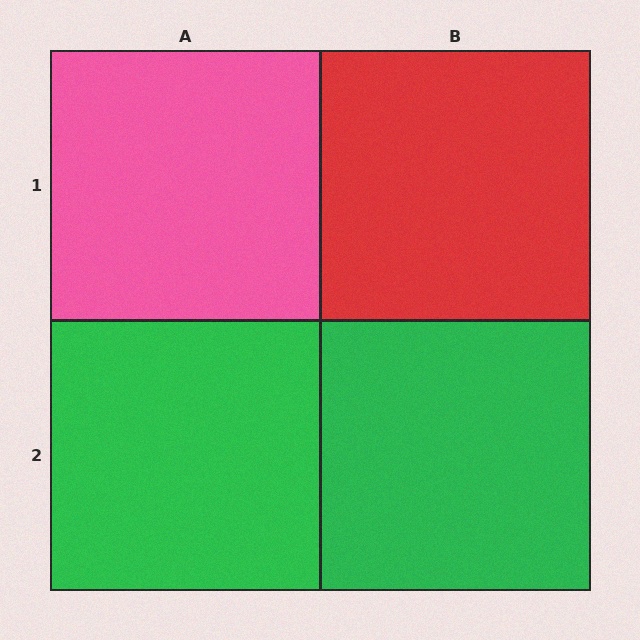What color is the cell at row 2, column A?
Green.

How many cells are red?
1 cell is red.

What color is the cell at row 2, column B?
Green.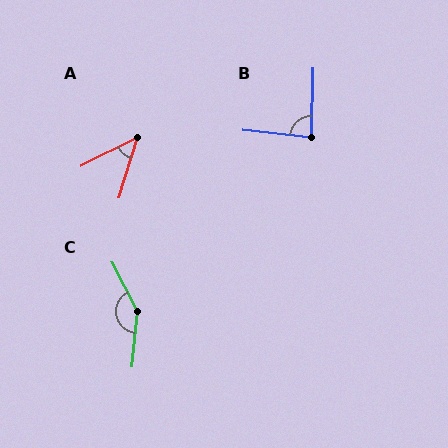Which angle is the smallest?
A, at approximately 46 degrees.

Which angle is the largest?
C, at approximately 147 degrees.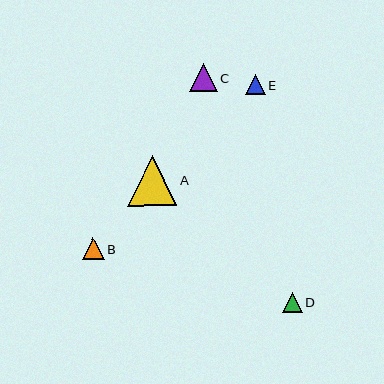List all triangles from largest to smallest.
From largest to smallest: A, C, B, E, D.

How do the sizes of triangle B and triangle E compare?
Triangle B and triangle E are approximately the same size.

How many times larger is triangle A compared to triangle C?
Triangle A is approximately 1.8 times the size of triangle C.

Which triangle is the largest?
Triangle A is the largest with a size of approximately 50 pixels.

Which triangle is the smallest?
Triangle D is the smallest with a size of approximately 20 pixels.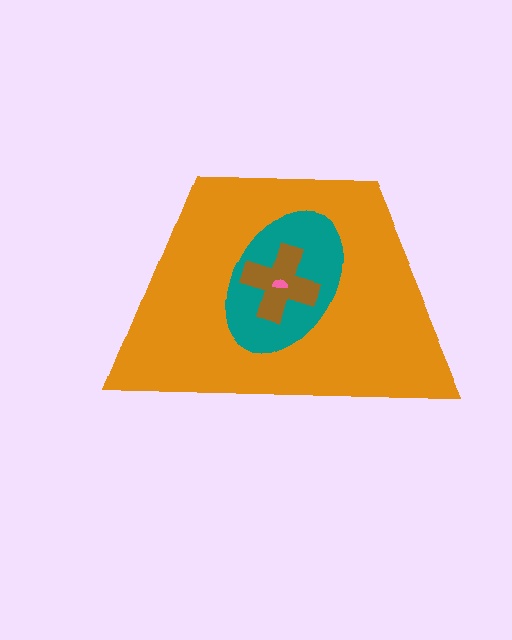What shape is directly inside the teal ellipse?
The brown cross.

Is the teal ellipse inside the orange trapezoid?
Yes.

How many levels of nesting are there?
4.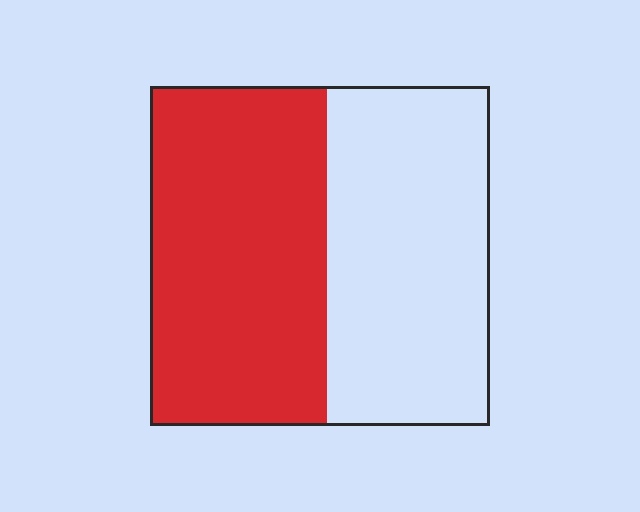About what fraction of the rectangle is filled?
About one half (1/2).